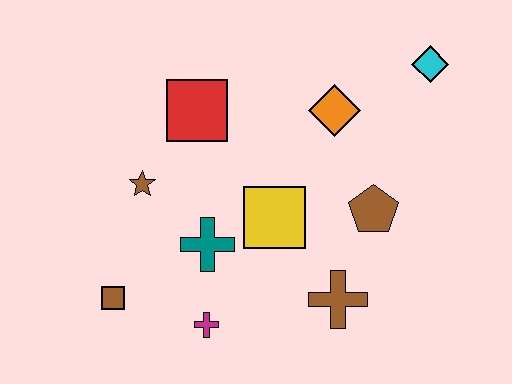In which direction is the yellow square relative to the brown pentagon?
The yellow square is to the left of the brown pentagon.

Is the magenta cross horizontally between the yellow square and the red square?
Yes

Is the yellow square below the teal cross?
No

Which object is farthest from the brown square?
The cyan diamond is farthest from the brown square.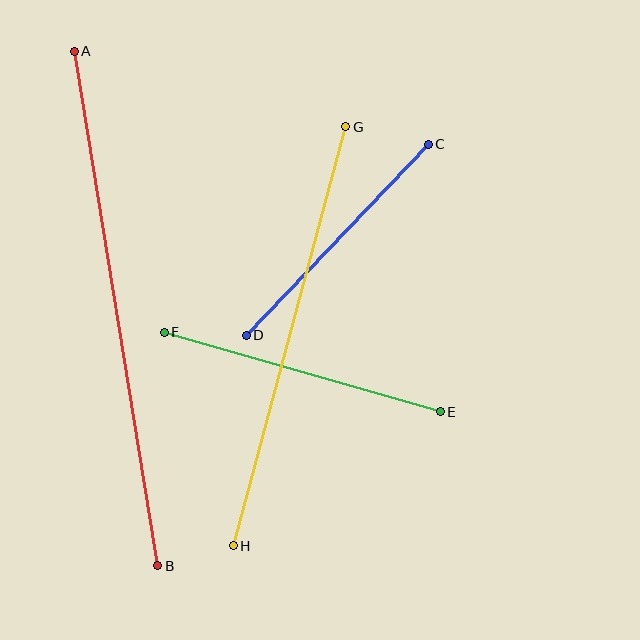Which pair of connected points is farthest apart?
Points A and B are farthest apart.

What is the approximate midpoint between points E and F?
The midpoint is at approximately (302, 372) pixels.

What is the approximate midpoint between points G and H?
The midpoint is at approximately (289, 336) pixels.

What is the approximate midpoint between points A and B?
The midpoint is at approximately (116, 309) pixels.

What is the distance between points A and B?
The distance is approximately 521 pixels.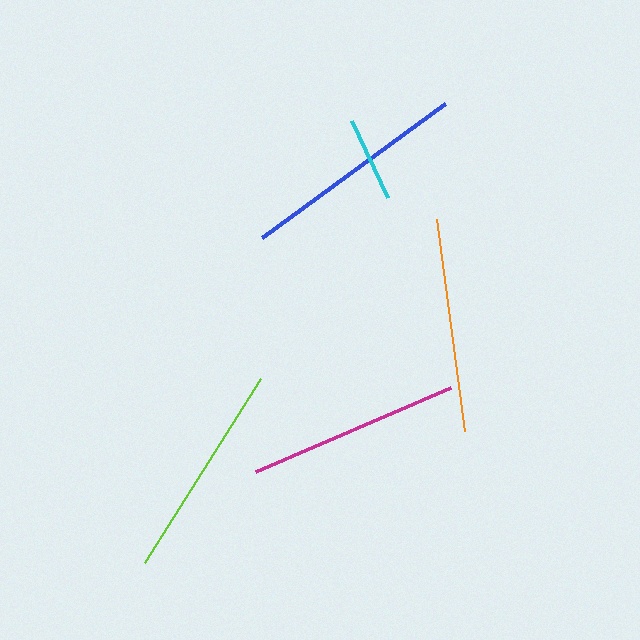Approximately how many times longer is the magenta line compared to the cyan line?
The magenta line is approximately 2.5 times the length of the cyan line.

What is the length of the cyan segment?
The cyan segment is approximately 85 pixels long.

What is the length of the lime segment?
The lime segment is approximately 217 pixels long.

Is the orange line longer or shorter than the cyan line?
The orange line is longer than the cyan line.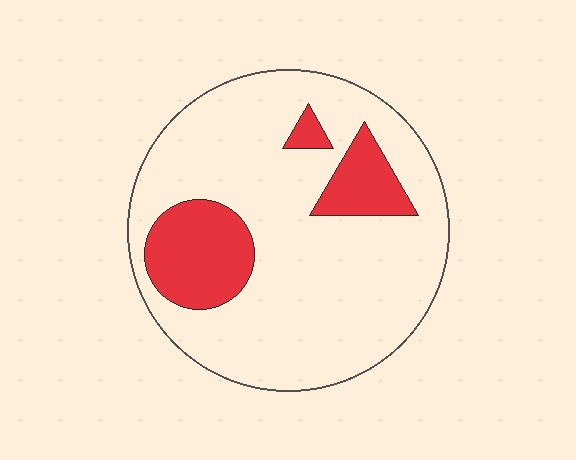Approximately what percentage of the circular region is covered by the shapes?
Approximately 20%.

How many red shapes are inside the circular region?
3.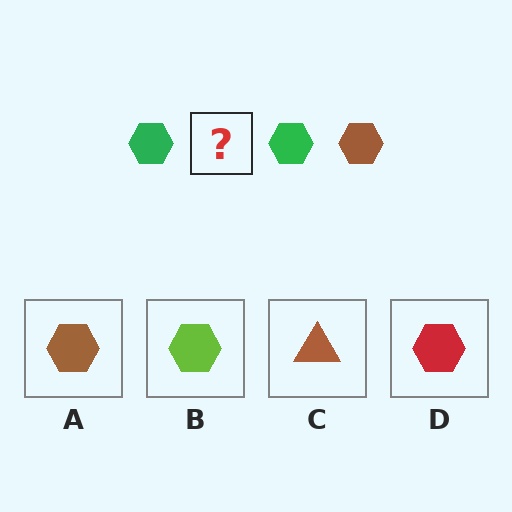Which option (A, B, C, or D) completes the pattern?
A.